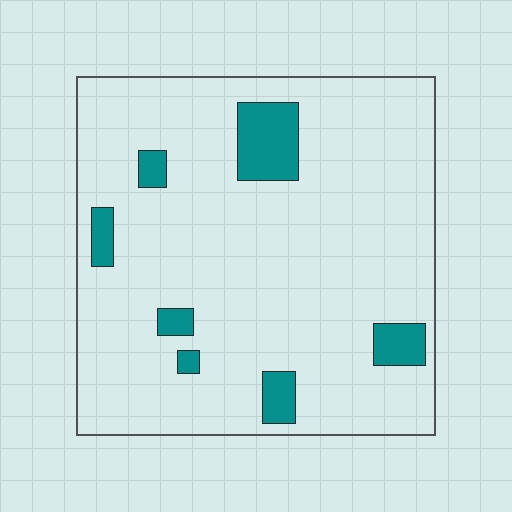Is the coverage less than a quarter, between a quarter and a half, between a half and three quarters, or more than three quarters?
Less than a quarter.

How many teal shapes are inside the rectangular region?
7.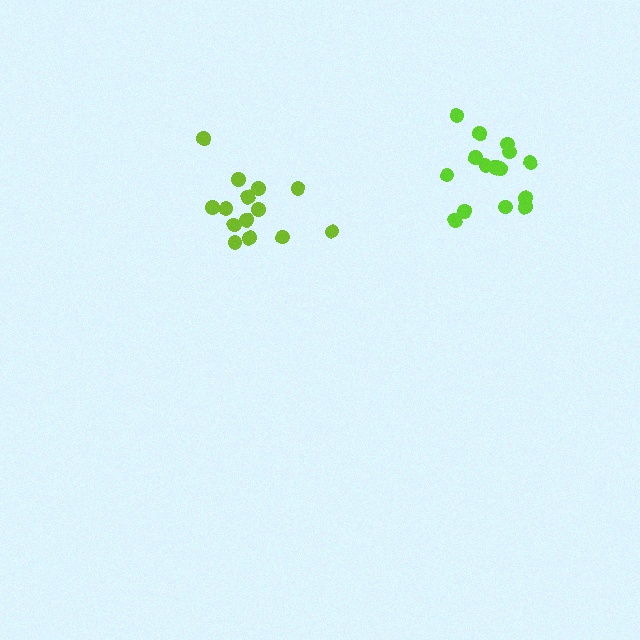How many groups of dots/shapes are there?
There are 2 groups.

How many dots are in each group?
Group 1: 15 dots, Group 2: 14 dots (29 total).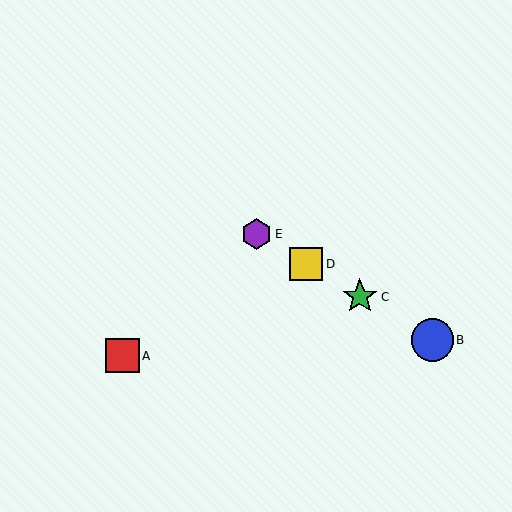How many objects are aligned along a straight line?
4 objects (B, C, D, E) are aligned along a straight line.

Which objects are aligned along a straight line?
Objects B, C, D, E are aligned along a straight line.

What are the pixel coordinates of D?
Object D is at (306, 264).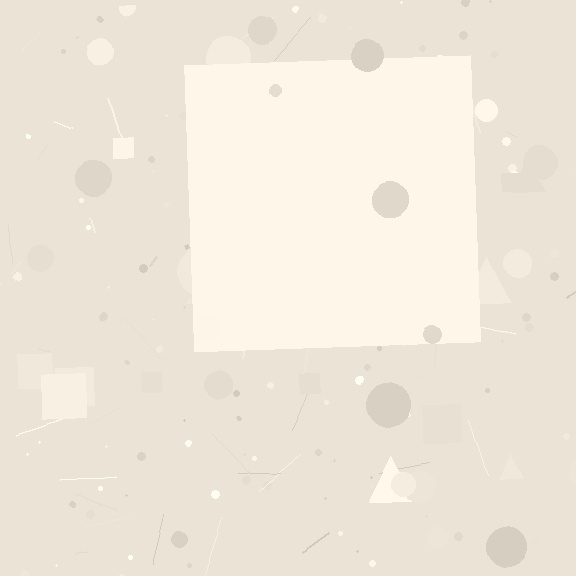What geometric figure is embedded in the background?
A square is embedded in the background.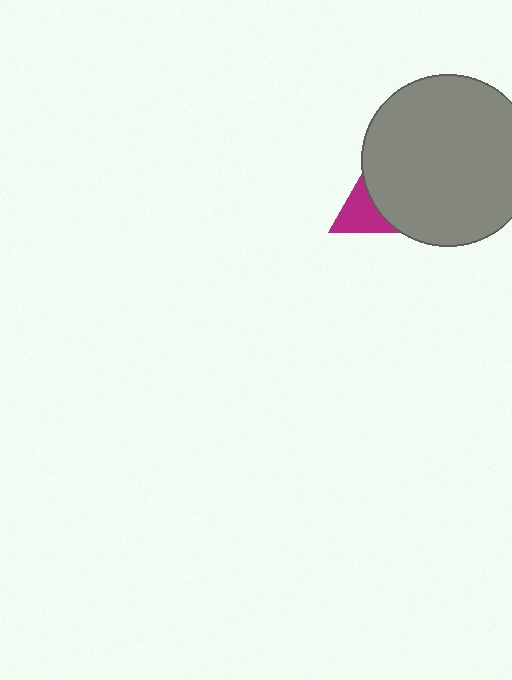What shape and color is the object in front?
The object in front is a gray circle.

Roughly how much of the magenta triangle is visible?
A small part of it is visible (roughly 44%).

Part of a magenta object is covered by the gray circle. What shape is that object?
It is a triangle.